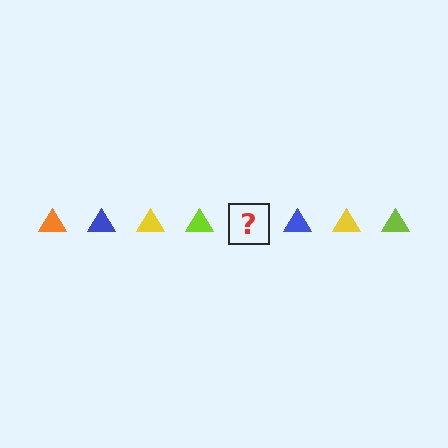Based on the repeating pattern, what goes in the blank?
The blank should be an orange triangle.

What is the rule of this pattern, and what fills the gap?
The rule is that the pattern cycles through orange, blue, yellow, lime triangles. The gap should be filled with an orange triangle.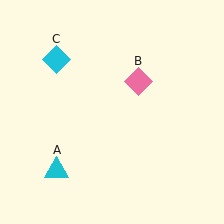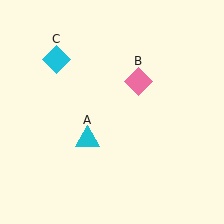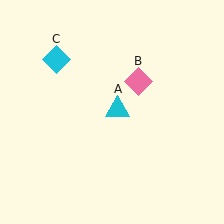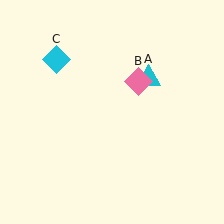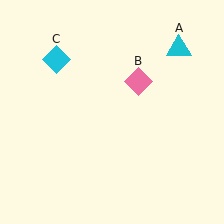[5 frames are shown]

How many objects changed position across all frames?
1 object changed position: cyan triangle (object A).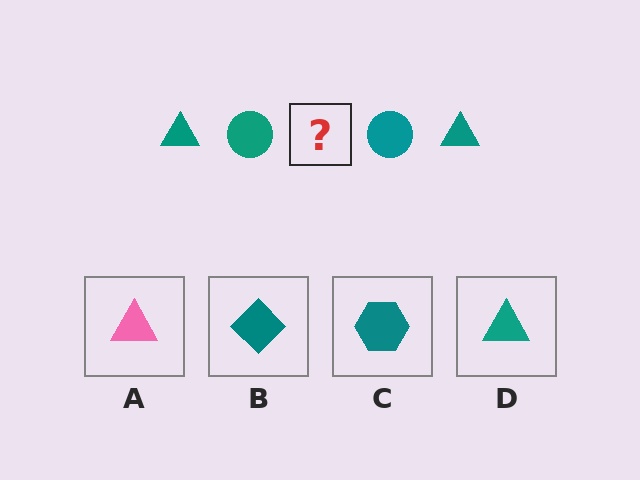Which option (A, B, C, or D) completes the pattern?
D.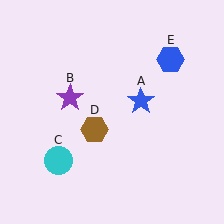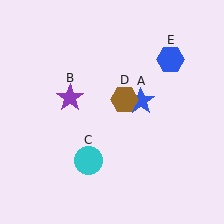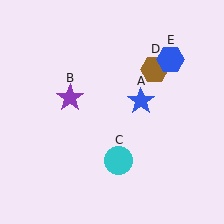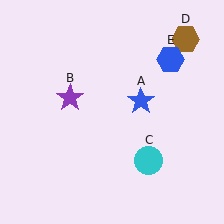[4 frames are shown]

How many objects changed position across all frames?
2 objects changed position: cyan circle (object C), brown hexagon (object D).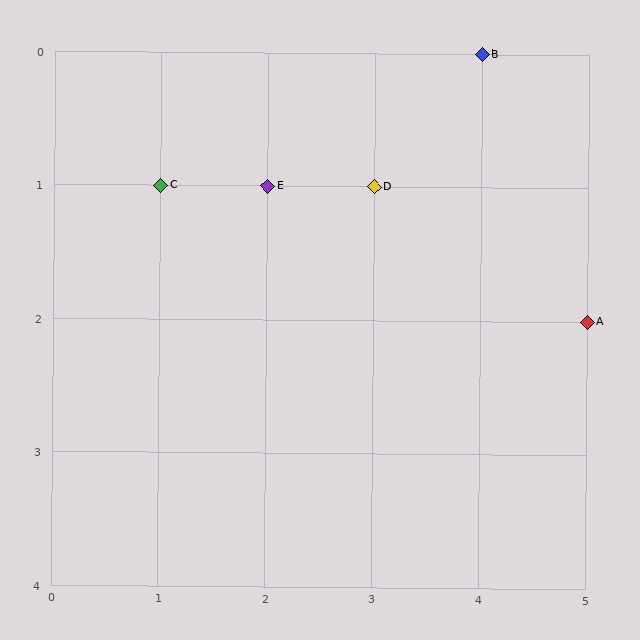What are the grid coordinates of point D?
Point D is at grid coordinates (3, 1).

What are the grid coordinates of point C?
Point C is at grid coordinates (1, 1).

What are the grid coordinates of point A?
Point A is at grid coordinates (5, 2).